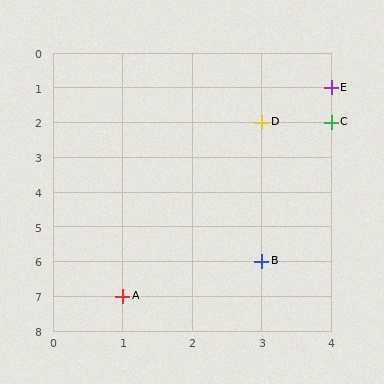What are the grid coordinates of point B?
Point B is at grid coordinates (3, 6).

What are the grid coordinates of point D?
Point D is at grid coordinates (3, 2).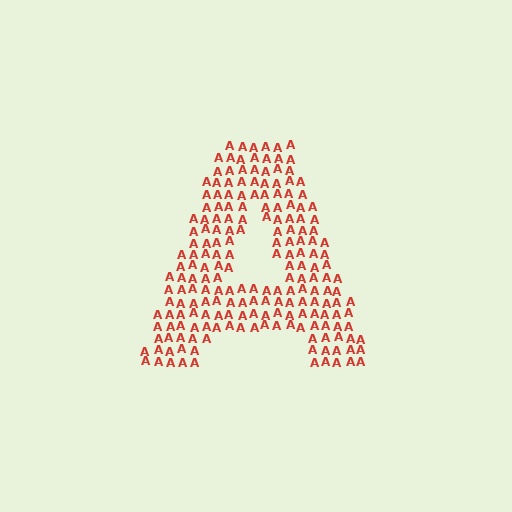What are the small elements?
The small elements are letter A's.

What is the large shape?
The large shape is the letter A.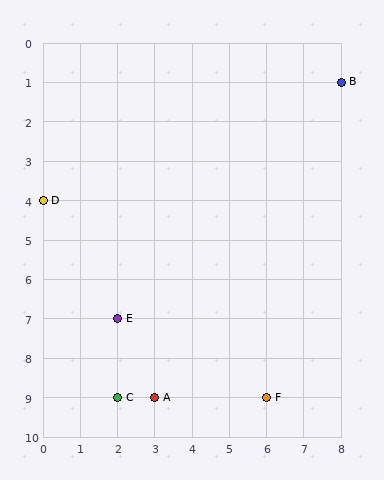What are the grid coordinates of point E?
Point E is at grid coordinates (2, 7).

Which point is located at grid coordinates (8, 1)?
Point B is at (8, 1).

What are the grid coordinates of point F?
Point F is at grid coordinates (6, 9).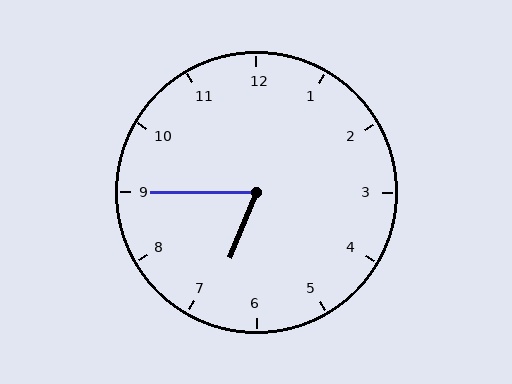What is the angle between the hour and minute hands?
Approximately 68 degrees.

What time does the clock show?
6:45.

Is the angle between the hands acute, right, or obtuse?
It is acute.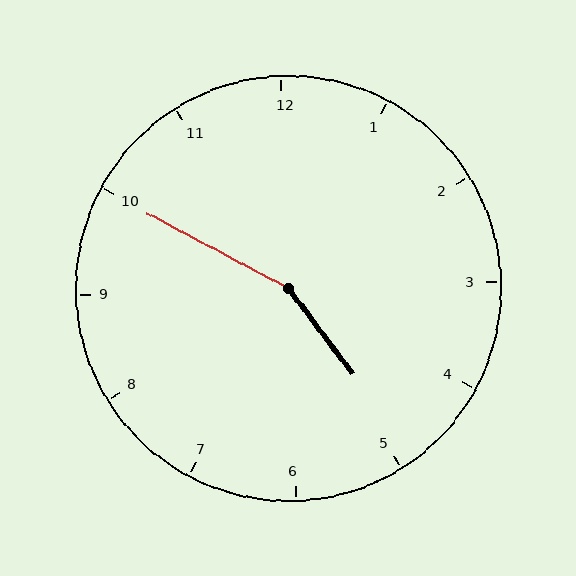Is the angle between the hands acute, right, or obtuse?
It is obtuse.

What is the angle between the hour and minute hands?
Approximately 155 degrees.